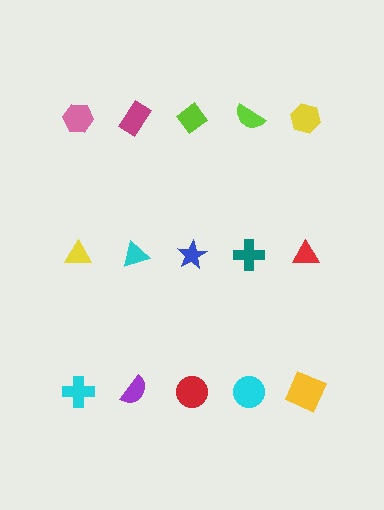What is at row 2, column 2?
A cyan triangle.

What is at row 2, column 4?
A teal cross.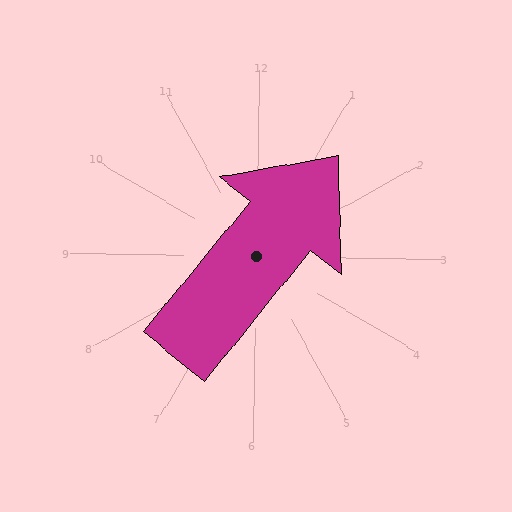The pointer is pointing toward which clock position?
Roughly 1 o'clock.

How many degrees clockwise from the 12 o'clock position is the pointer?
Approximately 38 degrees.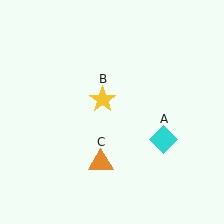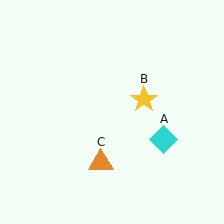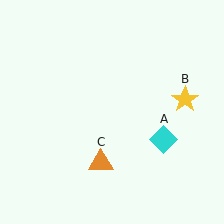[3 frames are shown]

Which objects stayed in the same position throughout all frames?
Cyan diamond (object A) and orange triangle (object C) remained stationary.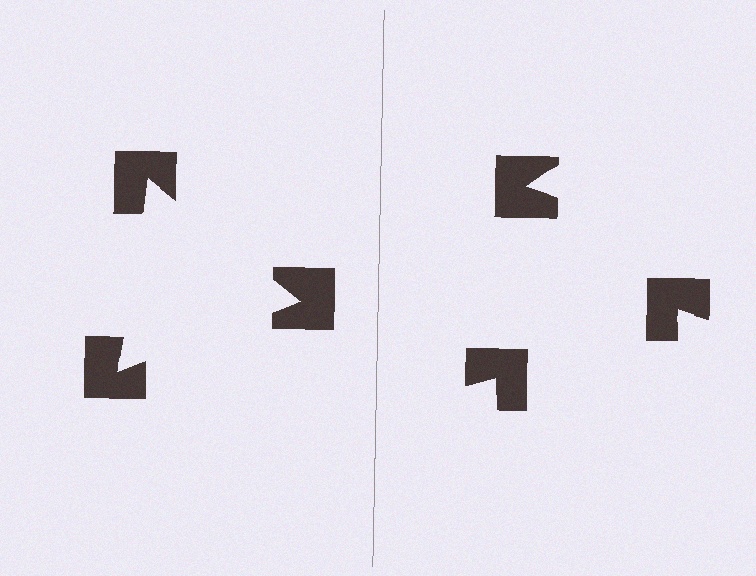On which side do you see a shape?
An illusory triangle appears on the left side. On the right side the wedge cuts are rotated, so no coherent shape forms.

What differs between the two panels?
The notched squares are positioned identically on both sides; only the wedge orientations differ. On the left they align to a triangle; on the right they are misaligned.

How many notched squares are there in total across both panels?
6 — 3 on each side.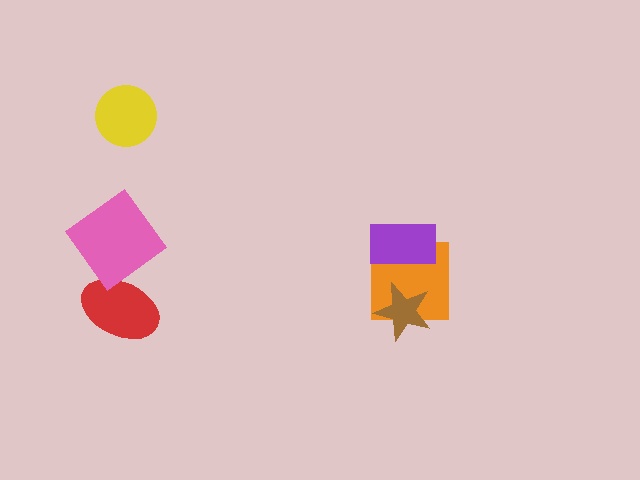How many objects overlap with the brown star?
1 object overlaps with the brown star.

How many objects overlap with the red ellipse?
1 object overlaps with the red ellipse.